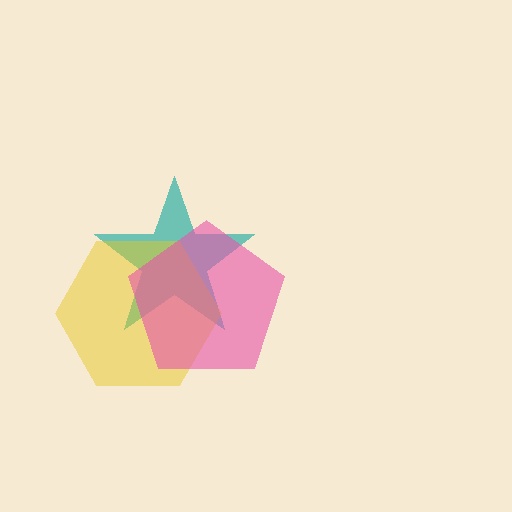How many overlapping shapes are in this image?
There are 3 overlapping shapes in the image.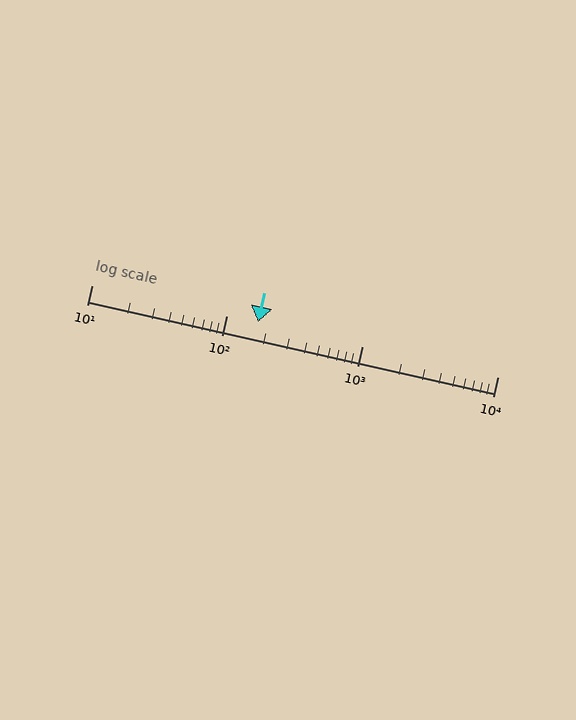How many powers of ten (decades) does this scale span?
The scale spans 3 decades, from 10 to 10000.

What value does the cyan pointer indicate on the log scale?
The pointer indicates approximately 170.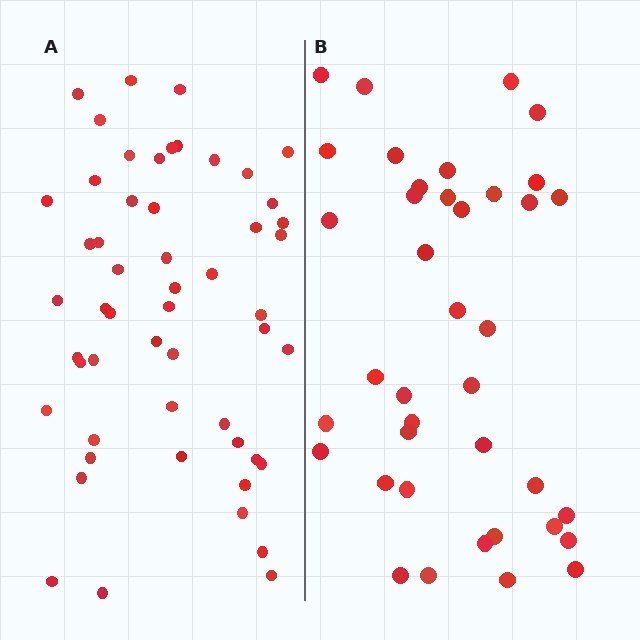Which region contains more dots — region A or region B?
Region A (the left region) has more dots.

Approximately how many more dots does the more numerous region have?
Region A has approximately 15 more dots than region B.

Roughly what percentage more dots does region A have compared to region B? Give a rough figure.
About 35% more.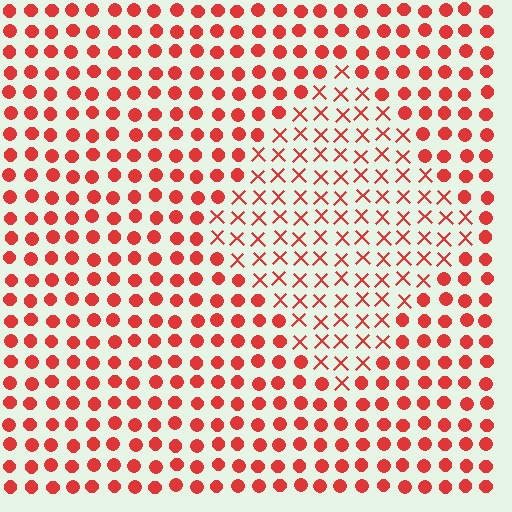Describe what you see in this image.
The image is filled with small red elements arranged in a uniform grid. A diamond-shaped region contains X marks, while the surrounding area contains circles. The boundary is defined purely by the change in element shape.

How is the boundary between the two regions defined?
The boundary is defined by a change in element shape: X marks inside vs. circles outside. All elements share the same color and spacing.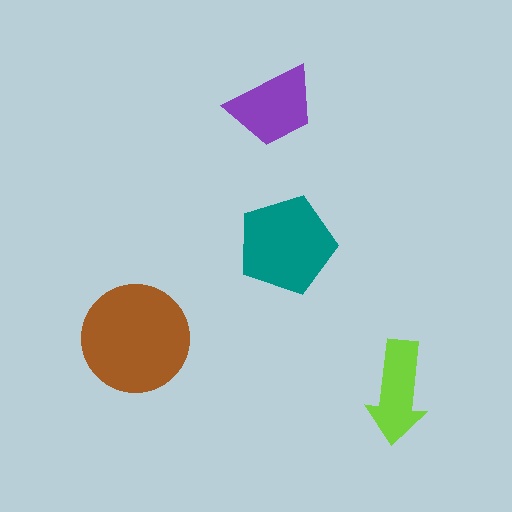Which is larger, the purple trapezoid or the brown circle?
The brown circle.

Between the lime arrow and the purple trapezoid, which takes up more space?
The purple trapezoid.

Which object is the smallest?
The lime arrow.